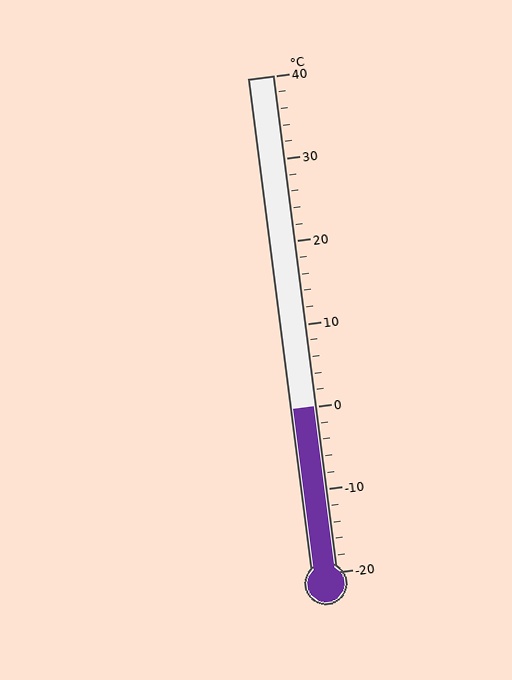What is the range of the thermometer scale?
The thermometer scale ranges from -20°C to 40°C.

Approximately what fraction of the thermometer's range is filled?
The thermometer is filled to approximately 35% of its range.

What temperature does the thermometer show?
The thermometer shows approximately 0°C.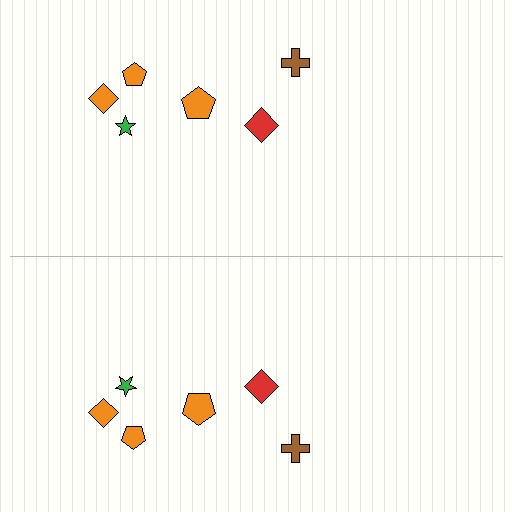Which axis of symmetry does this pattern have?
The pattern has a horizontal axis of symmetry running through the center of the image.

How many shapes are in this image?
There are 12 shapes in this image.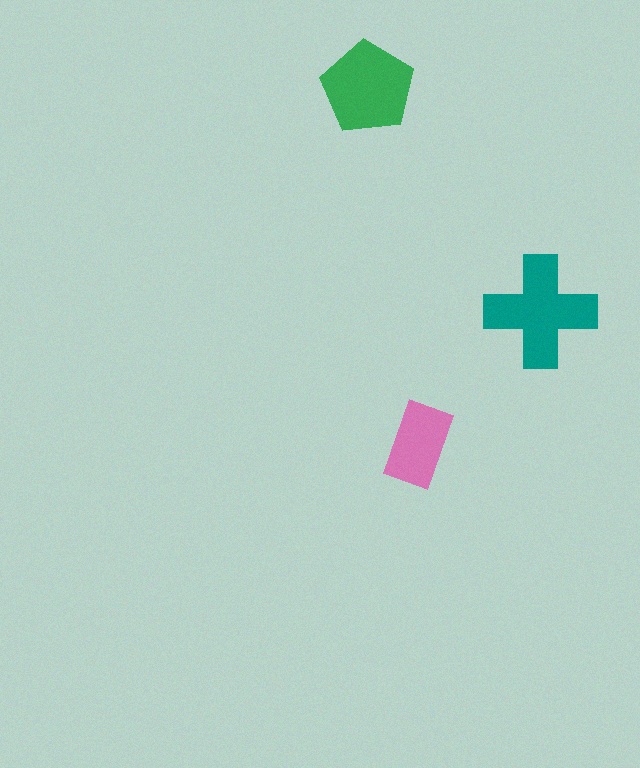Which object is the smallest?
The pink rectangle.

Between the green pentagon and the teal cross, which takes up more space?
The teal cross.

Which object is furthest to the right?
The teal cross is rightmost.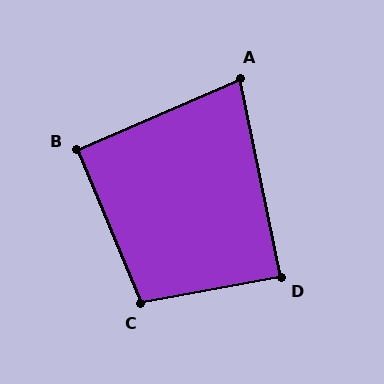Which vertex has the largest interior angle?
C, at approximately 102 degrees.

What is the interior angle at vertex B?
Approximately 91 degrees (approximately right).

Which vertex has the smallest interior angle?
A, at approximately 78 degrees.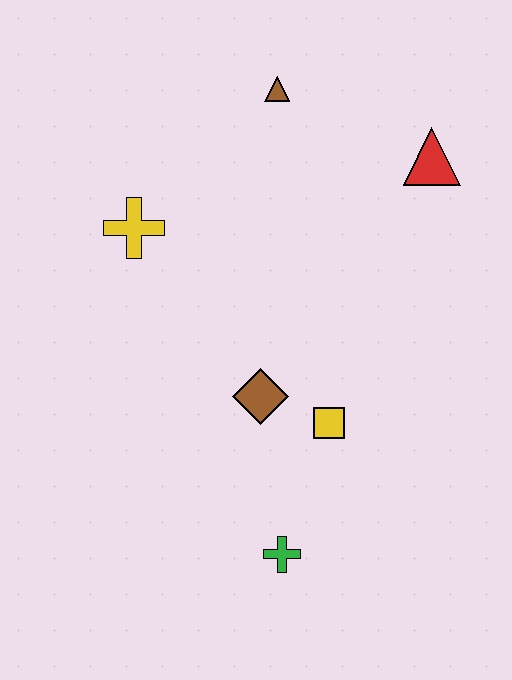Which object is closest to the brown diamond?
The yellow square is closest to the brown diamond.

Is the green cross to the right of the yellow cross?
Yes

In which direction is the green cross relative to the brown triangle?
The green cross is below the brown triangle.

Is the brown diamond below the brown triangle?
Yes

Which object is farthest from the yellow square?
The brown triangle is farthest from the yellow square.